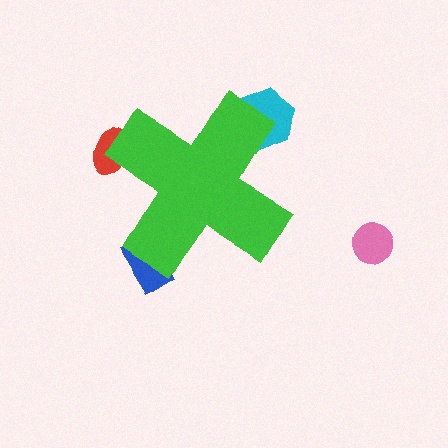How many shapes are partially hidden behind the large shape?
3 shapes are partially hidden.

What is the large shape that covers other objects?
A green cross.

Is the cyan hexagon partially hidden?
Yes, the cyan hexagon is partially hidden behind the green cross.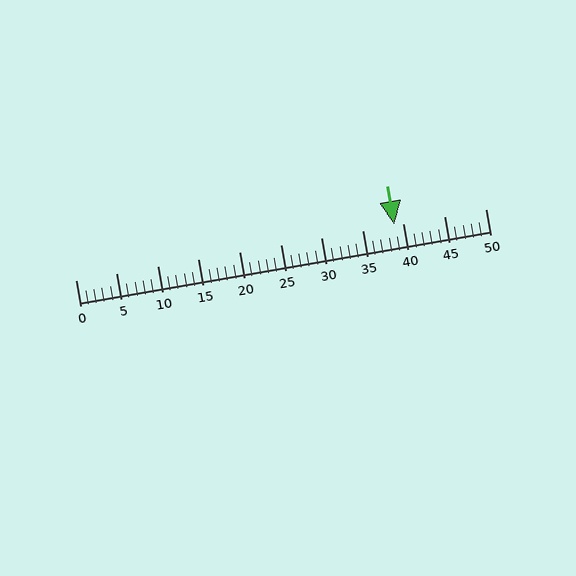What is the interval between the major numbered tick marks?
The major tick marks are spaced 5 units apart.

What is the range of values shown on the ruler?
The ruler shows values from 0 to 50.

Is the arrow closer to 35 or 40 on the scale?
The arrow is closer to 40.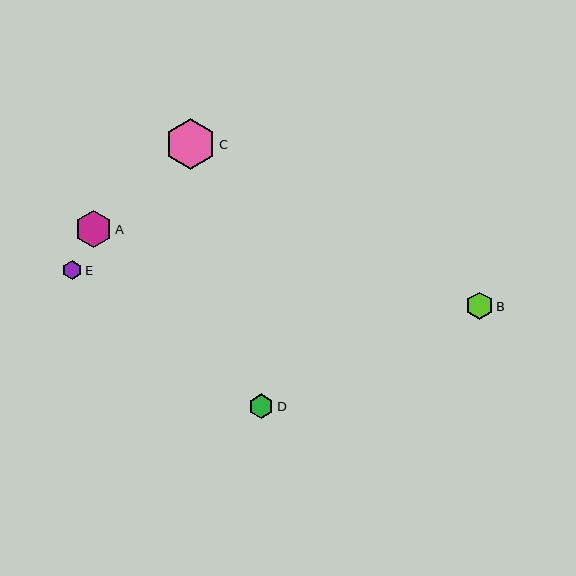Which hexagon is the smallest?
Hexagon E is the smallest with a size of approximately 19 pixels.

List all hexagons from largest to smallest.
From largest to smallest: C, A, B, D, E.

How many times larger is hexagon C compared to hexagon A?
Hexagon C is approximately 1.4 times the size of hexagon A.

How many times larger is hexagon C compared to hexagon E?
Hexagon C is approximately 2.7 times the size of hexagon E.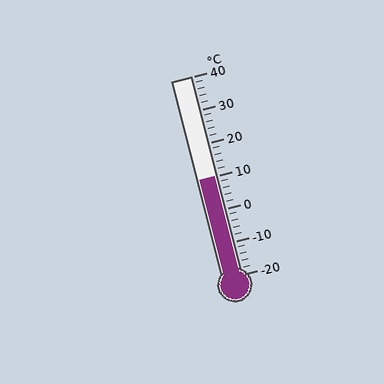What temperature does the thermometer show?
The thermometer shows approximately 10°C.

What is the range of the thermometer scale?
The thermometer scale ranges from -20°C to 40°C.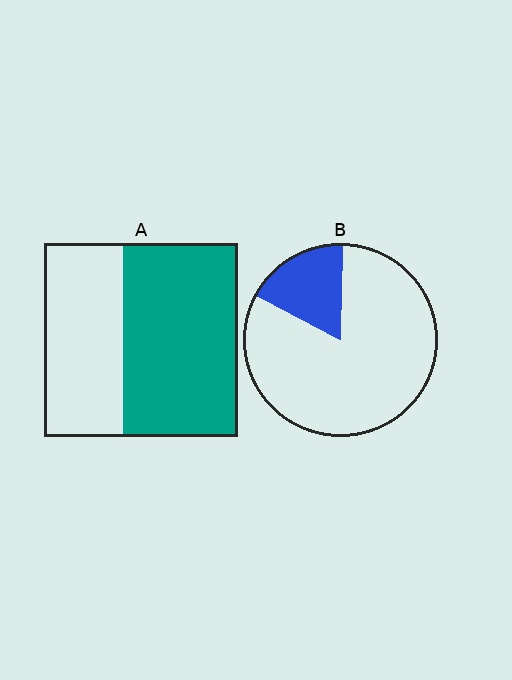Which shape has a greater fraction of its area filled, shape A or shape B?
Shape A.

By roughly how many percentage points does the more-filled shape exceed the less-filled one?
By roughly 40 percentage points (A over B).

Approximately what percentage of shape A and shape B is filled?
A is approximately 60% and B is approximately 20%.